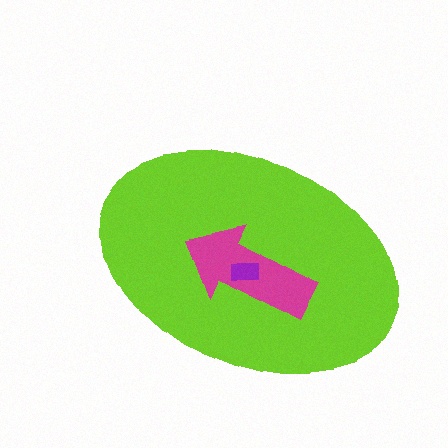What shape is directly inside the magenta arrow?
The purple rectangle.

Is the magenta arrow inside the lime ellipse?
Yes.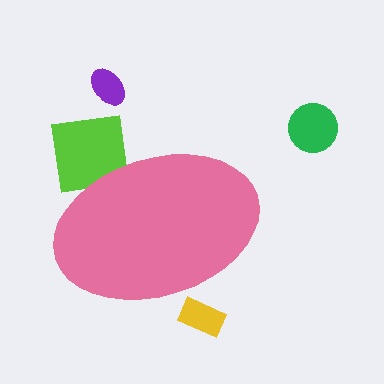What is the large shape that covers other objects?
A pink ellipse.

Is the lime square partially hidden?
Yes, the lime square is partially hidden behind the pink ellipse.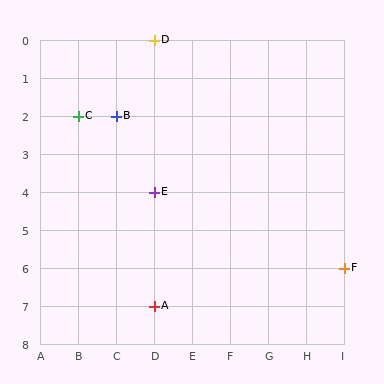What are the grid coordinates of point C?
Point C is at grid coordinates (B, 2).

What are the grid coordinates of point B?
Point B is at grid coordinates (C, 2).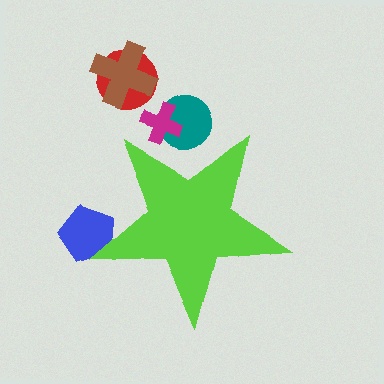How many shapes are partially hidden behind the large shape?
3 shapes are partially hidden.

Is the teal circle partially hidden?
Yes, the teal circle is partially hidden behind the lime star.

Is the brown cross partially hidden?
No, the brown cross is fully visible.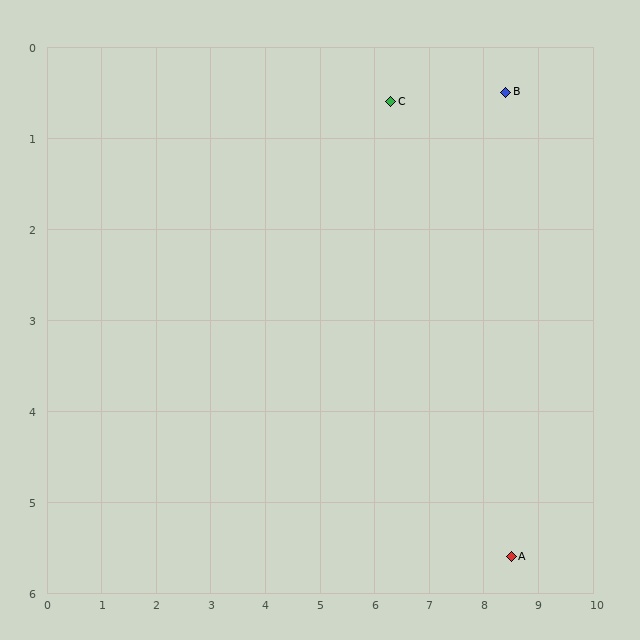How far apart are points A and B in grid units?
Points A and B are about 5.1 grid units apart.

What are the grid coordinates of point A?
Point A is at approximately (8.5, 5.6).